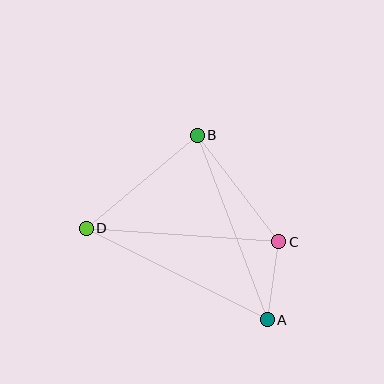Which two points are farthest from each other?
Points A and D are farthest from each other.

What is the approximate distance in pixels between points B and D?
The distance between B and D is approximately 145 pixels.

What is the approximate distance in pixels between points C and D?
The distance between C and D is approximately 193 pixels.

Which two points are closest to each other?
Points A and C are closest to each other.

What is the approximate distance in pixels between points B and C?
The distance between B and C is approximately 134 pixels.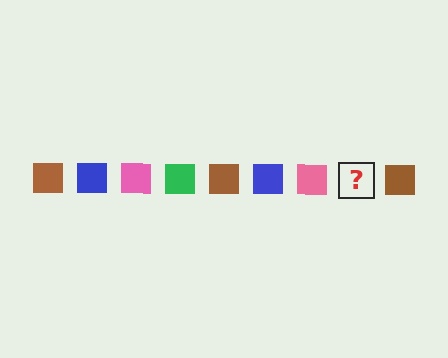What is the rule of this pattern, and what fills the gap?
The rule is that the pattern cycles through brown, blue, pink, green squares. The gap should be filled with a green square.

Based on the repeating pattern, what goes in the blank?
The blank should be a green square.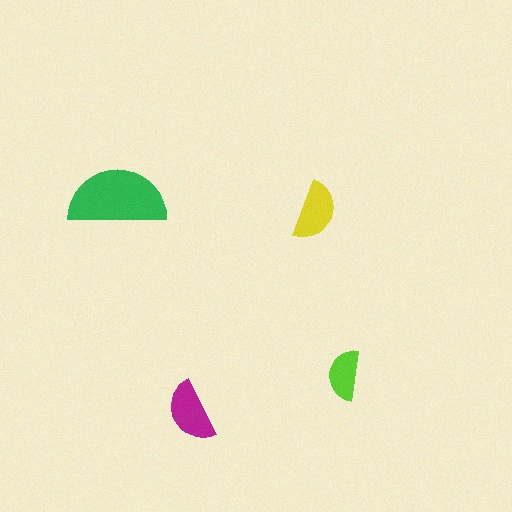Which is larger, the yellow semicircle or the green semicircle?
The green one.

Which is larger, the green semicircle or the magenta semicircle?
The green one.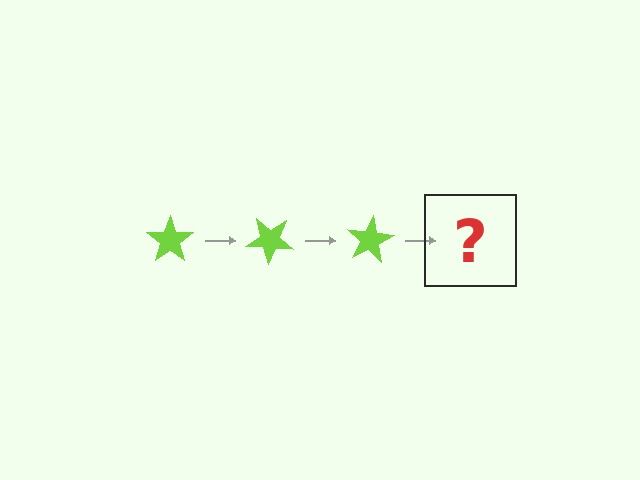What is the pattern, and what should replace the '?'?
The pattern is that the star rotates 40 degrees each step. The '?' should be a lime star rotated 120 degrees.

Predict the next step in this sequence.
The next step is a lime star rotated 120 degrees.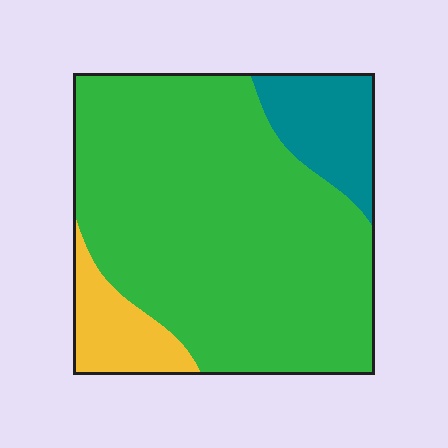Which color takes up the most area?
Green, at roughly 75%.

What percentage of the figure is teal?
Teal takes up less than a quarter of the figure.